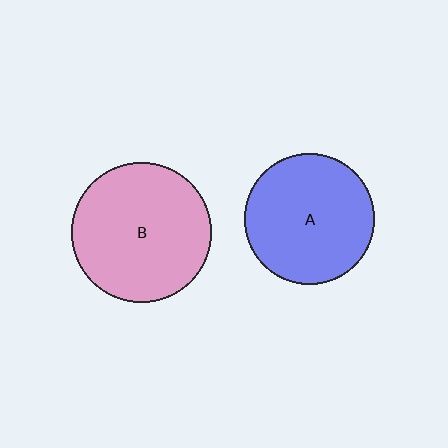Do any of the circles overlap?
No, none of the circles overlap.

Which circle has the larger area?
Circle B (pink).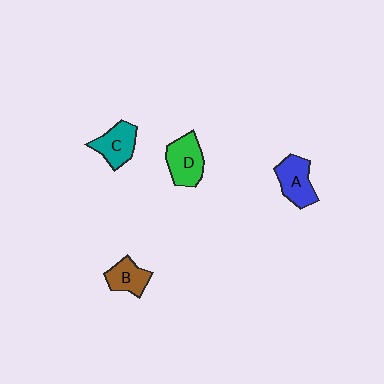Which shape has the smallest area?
Shape B (brown).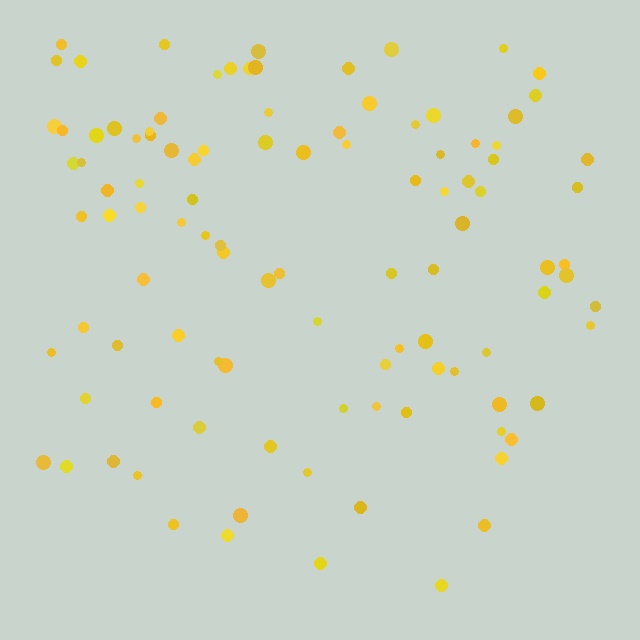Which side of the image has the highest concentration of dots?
The top.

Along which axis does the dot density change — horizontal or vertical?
Vertical.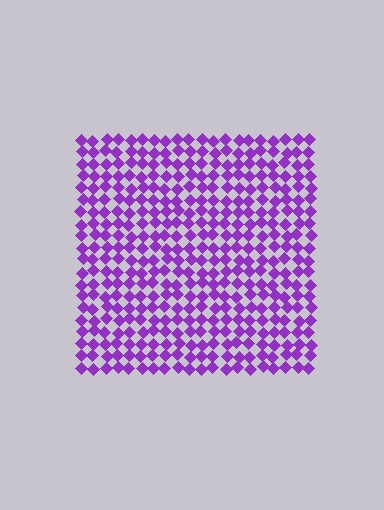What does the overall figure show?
The overall figure shows a square.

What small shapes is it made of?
It is made of small diamonds.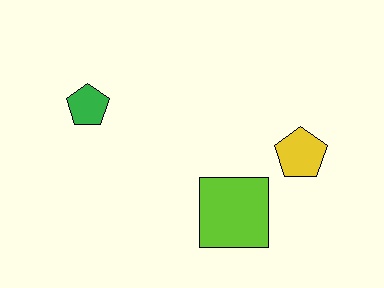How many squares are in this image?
There is 1 square.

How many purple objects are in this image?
There are no purple objects.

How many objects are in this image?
There are 3 objects.